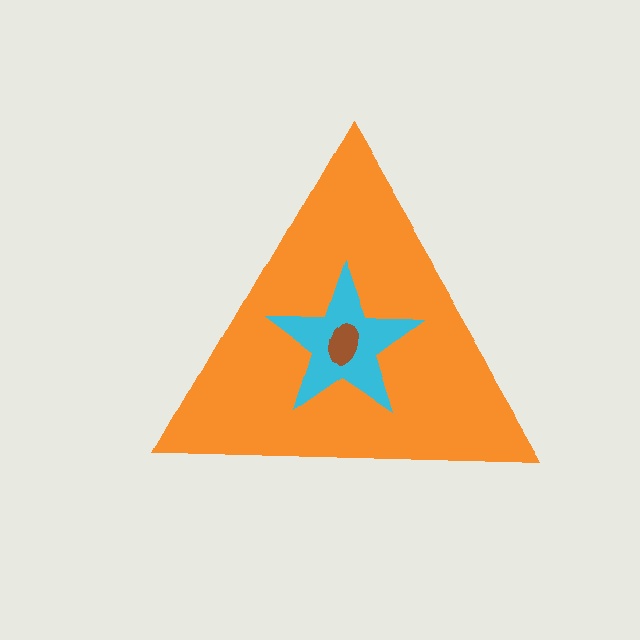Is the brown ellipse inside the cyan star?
Yes.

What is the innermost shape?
The brown ellipse.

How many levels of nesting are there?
3.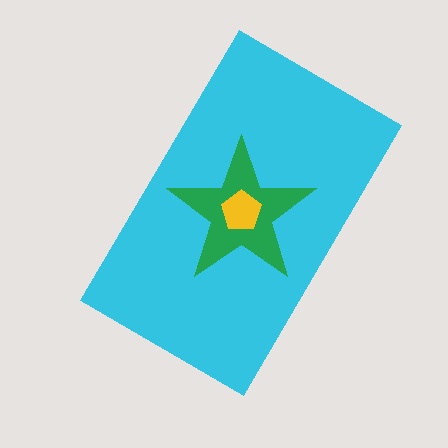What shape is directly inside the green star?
The yellow pentagon.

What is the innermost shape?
The yellow pentagon.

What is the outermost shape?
The cyan rectangle.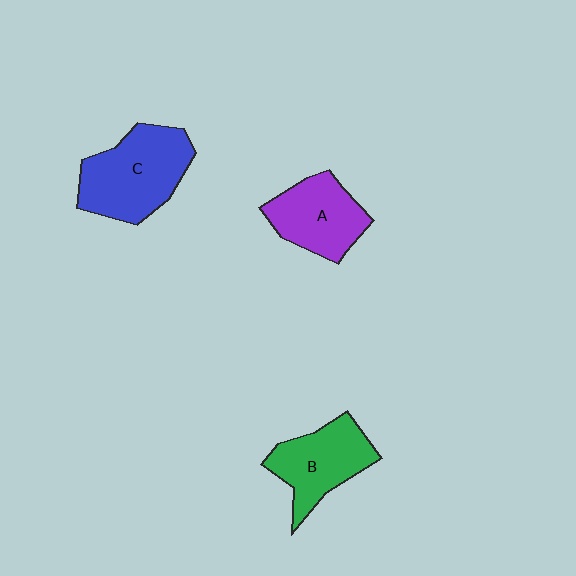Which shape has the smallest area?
Shape A (purple).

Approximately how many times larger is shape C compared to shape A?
Approximately 1.3 times.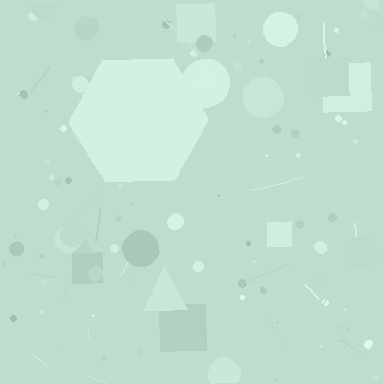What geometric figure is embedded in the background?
A hexagon is embedded in the background.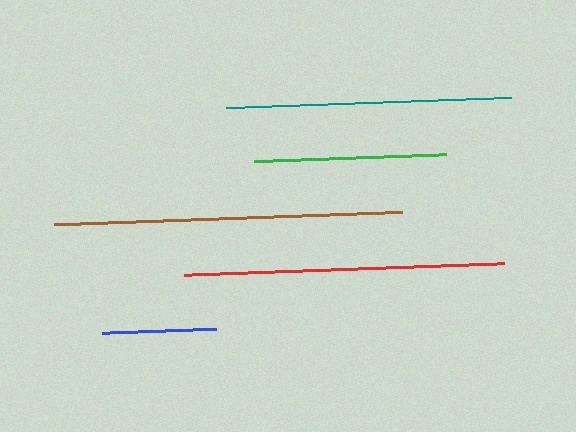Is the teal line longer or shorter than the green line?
The teal line is longer than the green line.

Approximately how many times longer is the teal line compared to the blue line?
The teal line is approximately 2.5 times the length of the blue line.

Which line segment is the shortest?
The blue line is the shortest at approximately 114 pixels.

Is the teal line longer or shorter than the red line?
The red line is longer than the teal line.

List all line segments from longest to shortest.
From longest to shortest: brown, red, teal, green, blue.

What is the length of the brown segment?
The brown segment is approximately 347 pixels long.